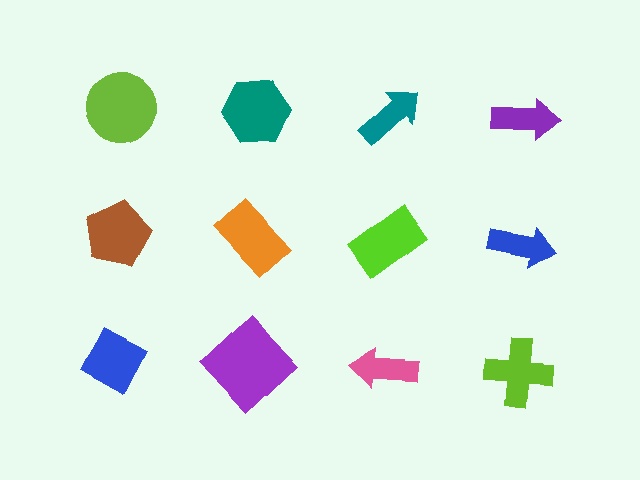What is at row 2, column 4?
A blue arrow.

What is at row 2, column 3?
A lime rectangle.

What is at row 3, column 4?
A lime cross.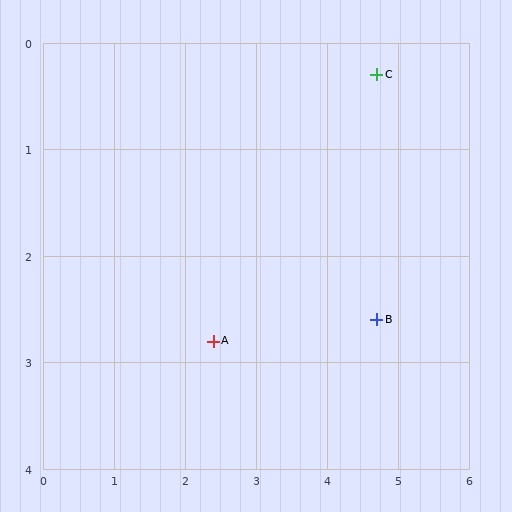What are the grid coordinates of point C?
Point C is at approximately (4.7, 0.3).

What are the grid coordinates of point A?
Point A is at approximately (2.4, 2.8).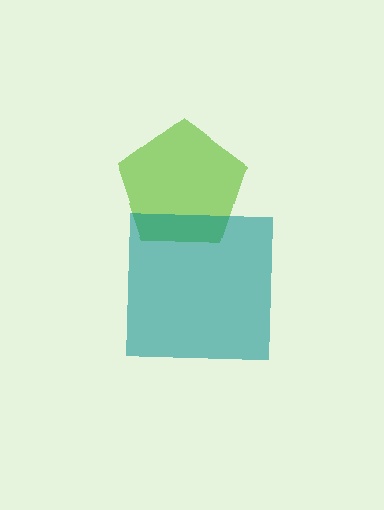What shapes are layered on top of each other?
The layered shapes are: a lime pentagon, a teal square.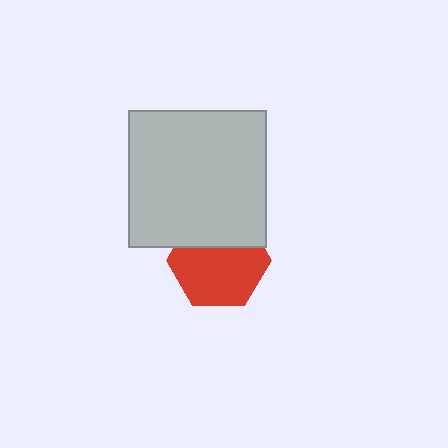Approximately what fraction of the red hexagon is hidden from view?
Roughly 33% of the red hexagon is hidden behind the light gray square.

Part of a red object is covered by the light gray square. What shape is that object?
It is a hexagon.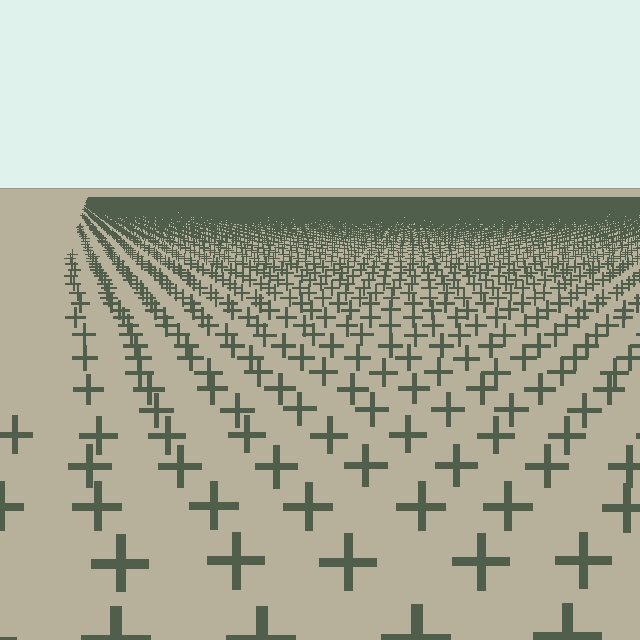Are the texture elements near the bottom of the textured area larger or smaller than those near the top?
Larger. Near the bottom, elements are closer to the viewer and appear at a bigger on-screen size.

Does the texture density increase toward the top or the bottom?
Density increases toward the top.